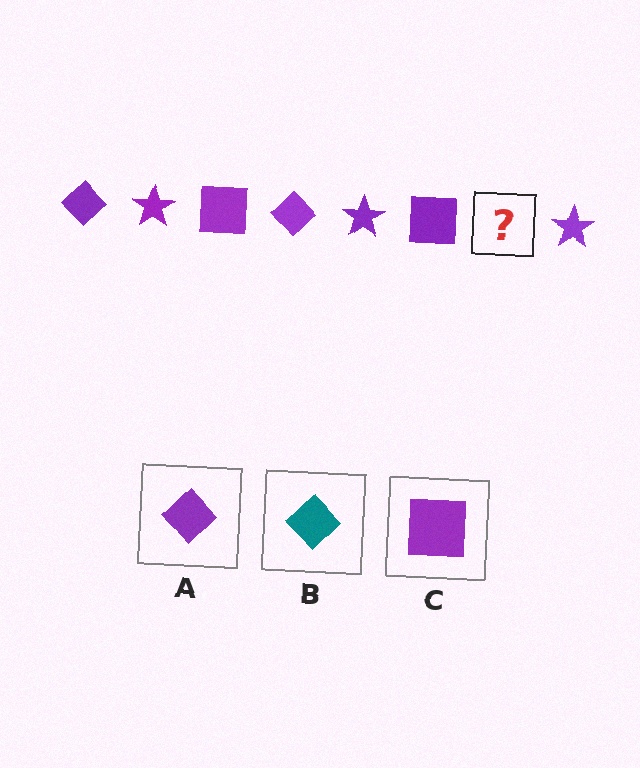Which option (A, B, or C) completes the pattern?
A.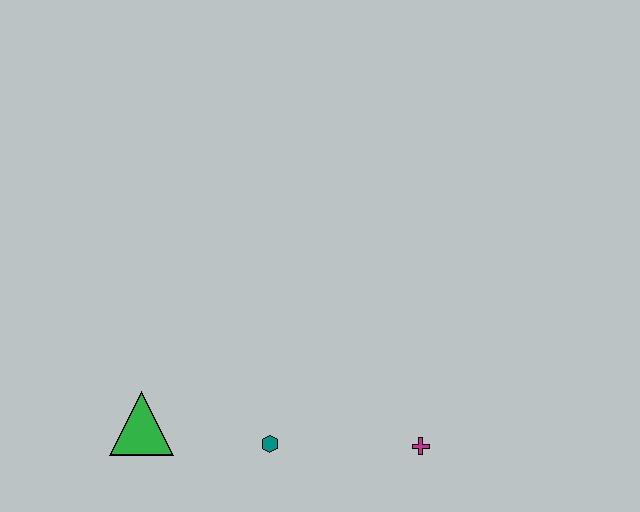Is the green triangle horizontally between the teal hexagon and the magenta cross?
No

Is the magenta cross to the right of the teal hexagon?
Yes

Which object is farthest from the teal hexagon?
The magenta cross is farthest from the teal hexagon.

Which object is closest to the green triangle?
The teal hexagon is closest to the green triangle.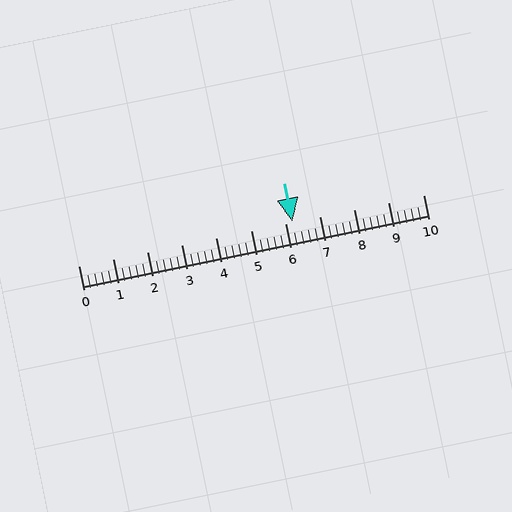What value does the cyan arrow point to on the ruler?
The cyan arrow points to approximately 6.2.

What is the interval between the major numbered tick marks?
The major tick marks are spaced 1 units apart.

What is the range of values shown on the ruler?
The ruler shows values from 0 to 10.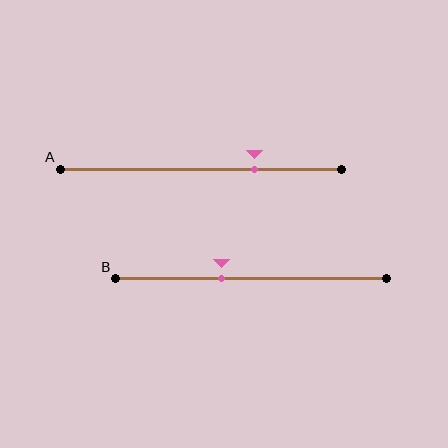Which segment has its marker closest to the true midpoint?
Segment B has its marker closest to the true midpoint.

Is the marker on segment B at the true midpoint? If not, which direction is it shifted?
No, the marker on segment B is shifted to the left by about 11% of the segment length.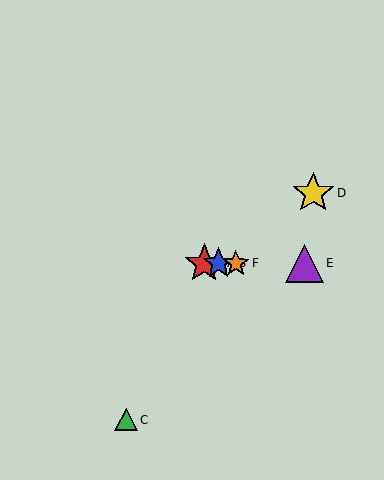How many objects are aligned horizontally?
4 objects (A, B, E, F) are aligned horizontally.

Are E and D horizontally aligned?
No, E is at y≈263 and D is at y≈193.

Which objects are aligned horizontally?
Objects A, B, E, F are aligned horizontally.